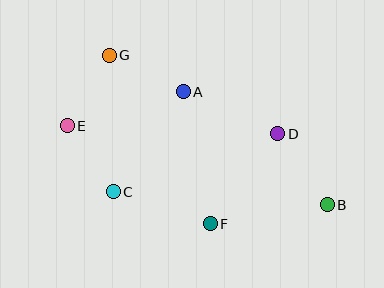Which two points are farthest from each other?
Points B and E are farthest from each other.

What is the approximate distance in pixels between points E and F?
The distance between E and F is approximately 173 pixels.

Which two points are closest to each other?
Points C and E are closest to each other.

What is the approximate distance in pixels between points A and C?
The distance between A and C is approximately 122 pixels.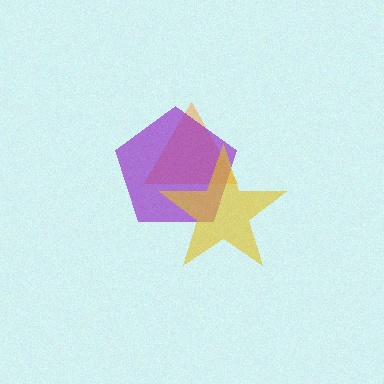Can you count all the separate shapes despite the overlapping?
Yes, there are 3 separate shapes.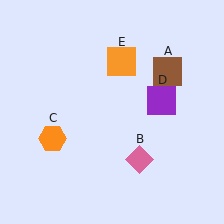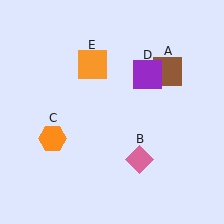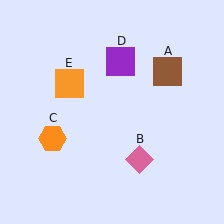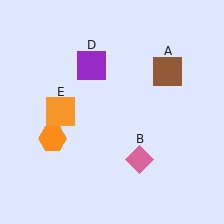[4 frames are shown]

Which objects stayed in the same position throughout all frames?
Brown square (object A) and pink diamond (object B) and orange hexagon (object C) remained stationary.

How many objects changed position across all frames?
2 objects changed position: purple square (object D), orange square (object E).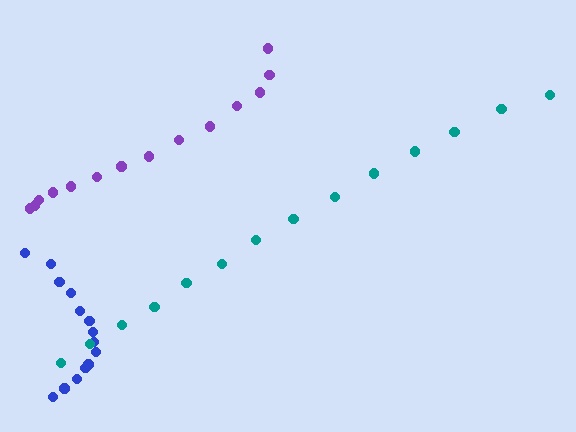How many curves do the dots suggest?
There are 3 distinct paths.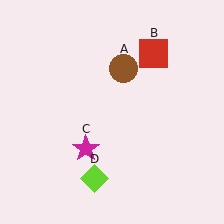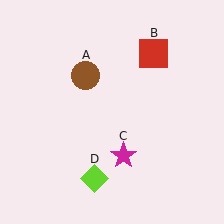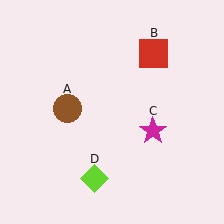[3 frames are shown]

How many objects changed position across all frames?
2 objects changed position: brown circle (object A), magenta star (object C).